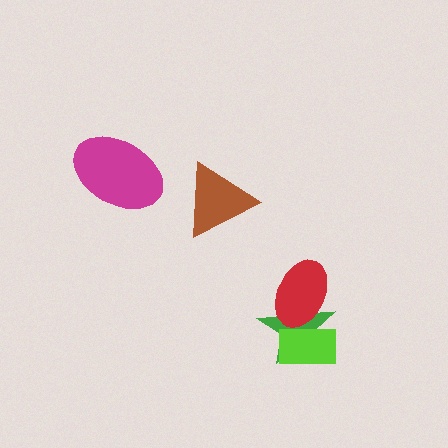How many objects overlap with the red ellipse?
2 objects overlap with the red ellipse.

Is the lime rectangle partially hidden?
Yes, it is partially covered by another shape.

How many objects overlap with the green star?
2 objects overlap with the green star.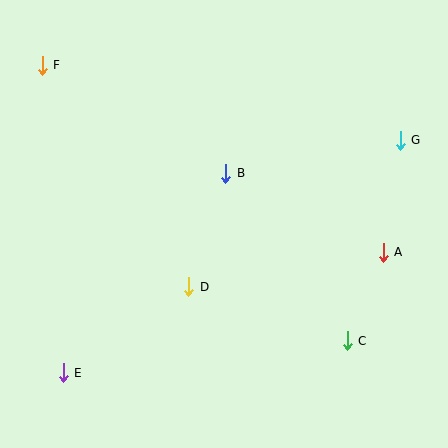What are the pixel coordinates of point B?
Point B is at (226, 173).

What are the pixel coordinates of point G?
Point G is at (400, 140).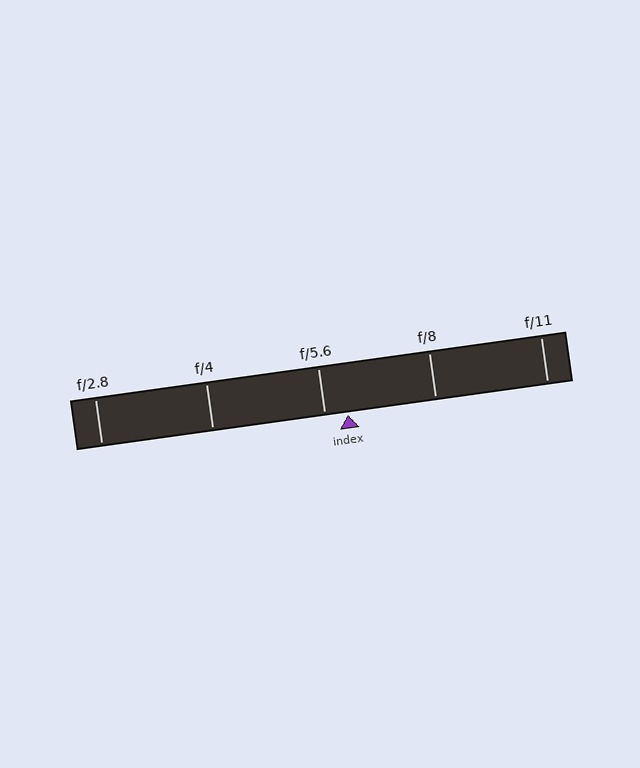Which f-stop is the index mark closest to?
The index mark is closest to f/5.6.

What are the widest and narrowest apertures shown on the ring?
The widest aperture shown is f/2.8 and the narrowest is f/11.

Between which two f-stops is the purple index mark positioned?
The index mark is between f/5.6 and f/8.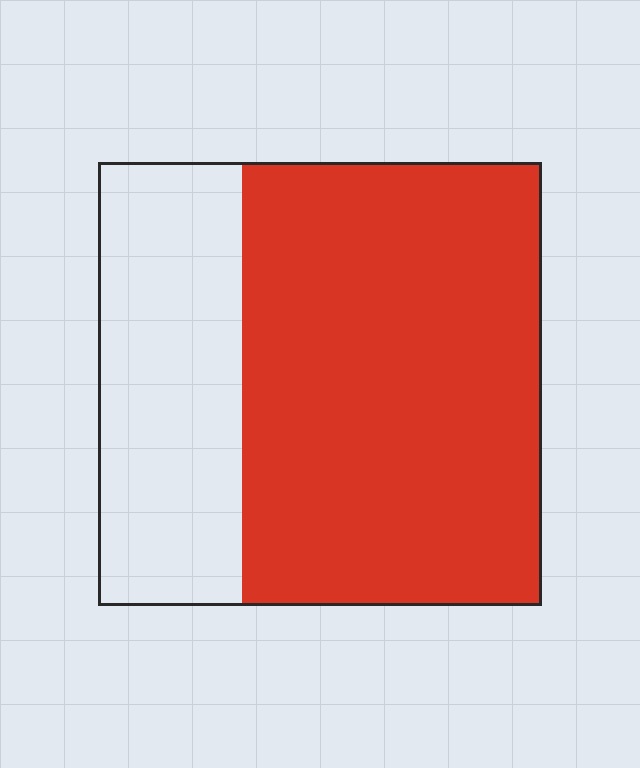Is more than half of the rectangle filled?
Yes.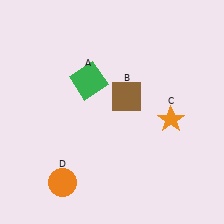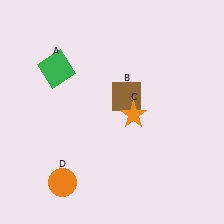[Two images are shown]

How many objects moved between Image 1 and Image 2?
2 objects moved between the two images.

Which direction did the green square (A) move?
The green square (A) moved left.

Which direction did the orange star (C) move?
The orange star (C) moved left.